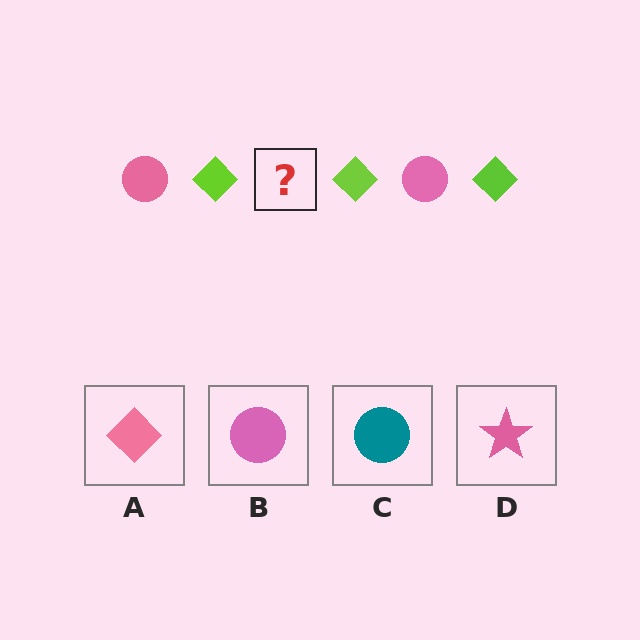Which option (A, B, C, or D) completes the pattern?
B.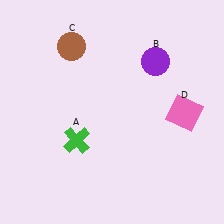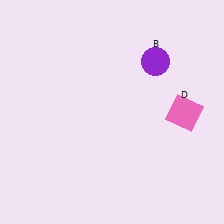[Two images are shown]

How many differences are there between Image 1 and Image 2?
There are 2 differences between the two images.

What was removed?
The brown circle (C), the green cross (A) were removed in Image 2.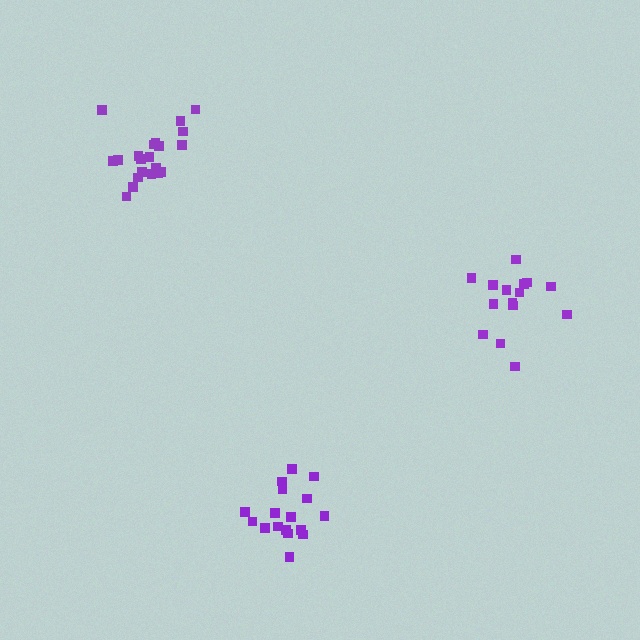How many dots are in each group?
Group 1: 17 dots, Group 2: 21 dots, Group 3: 15 dots (53 total).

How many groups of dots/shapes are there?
There are 3 groups.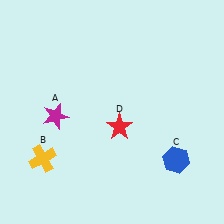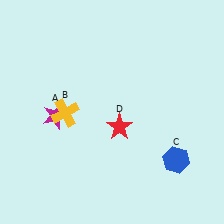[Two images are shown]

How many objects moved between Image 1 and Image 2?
1 object moved between the two images.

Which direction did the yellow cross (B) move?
The yellow cross (B) moved up.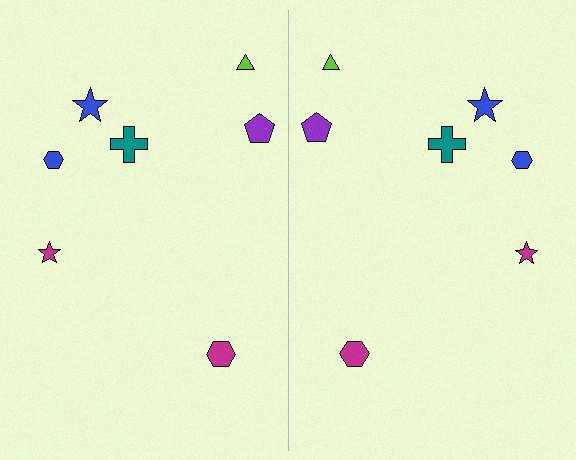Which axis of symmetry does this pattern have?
The pattern has a vertical axis of symmetry running through the center of the image.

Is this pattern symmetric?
Yes, this pattern has bilateral (reflection) symmetry.